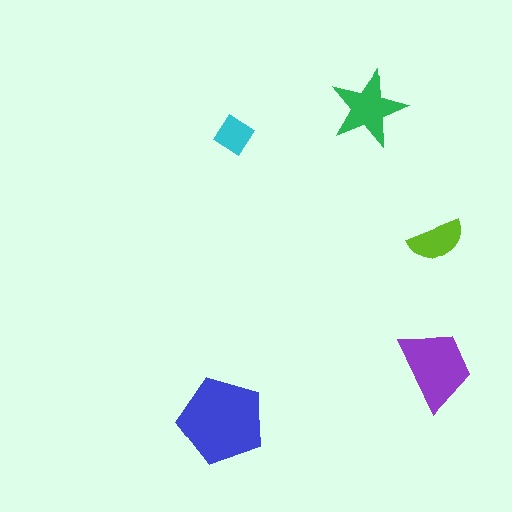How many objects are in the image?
There are 5 objects in the image.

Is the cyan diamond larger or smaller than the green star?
Smaller.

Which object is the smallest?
The cyan diamond.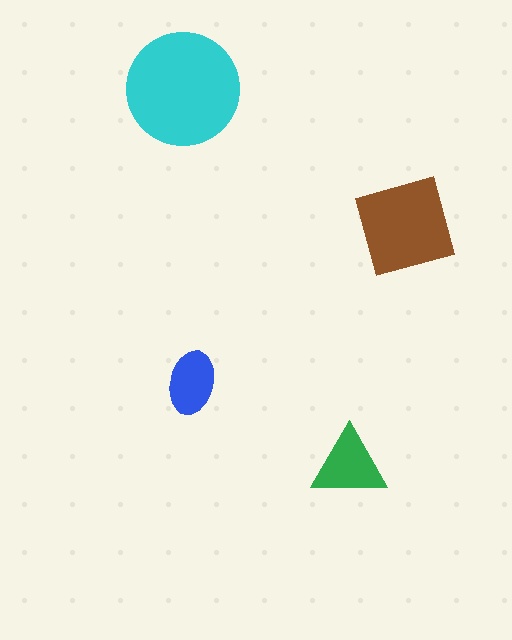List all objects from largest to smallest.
The cyan circle, the brown square, the green triangle, the blue ellipse.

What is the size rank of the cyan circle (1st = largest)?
1st.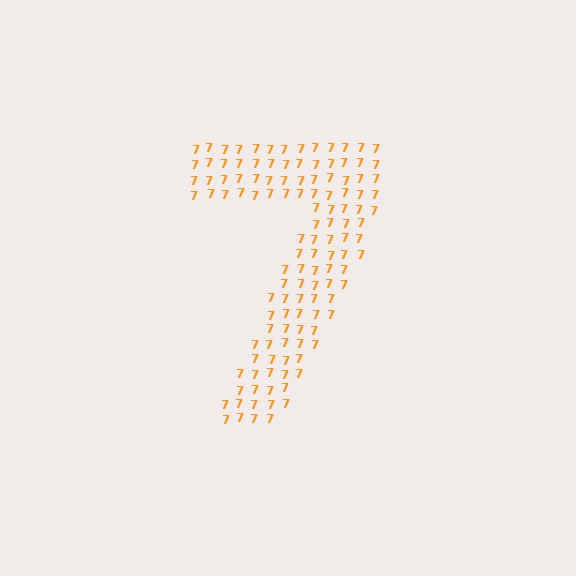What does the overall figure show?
The overall figure shows the digit 7.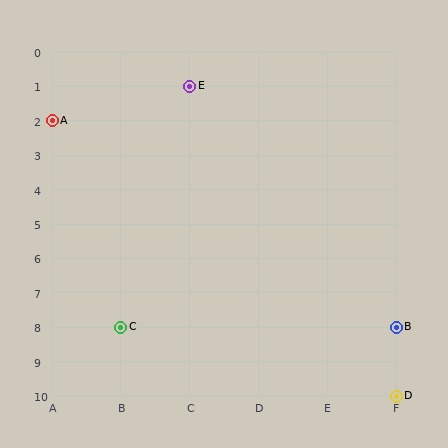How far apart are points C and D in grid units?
Points C and D are 4 columns and 2 rows apart (about 4.5 grid units diagonally).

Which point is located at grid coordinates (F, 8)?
Point B is at (F, 8).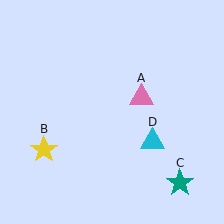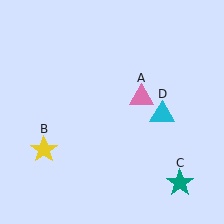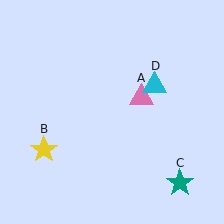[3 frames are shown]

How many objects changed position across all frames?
1 object changed position: cyan triangle (object D).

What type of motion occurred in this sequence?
The cyan triangle (object D) rotated counterclockwise around the center of the scene.